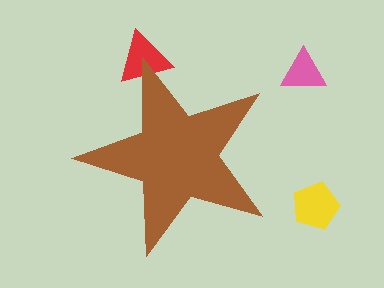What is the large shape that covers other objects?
A brown star.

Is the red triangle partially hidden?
Yes, the red triangle is partially hidden behind the brown star.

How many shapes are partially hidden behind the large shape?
1 shape is partially hidden.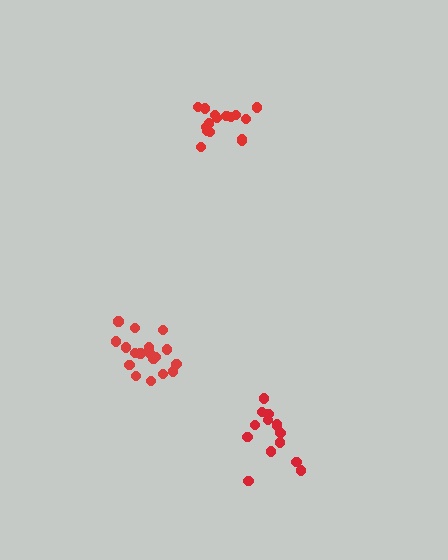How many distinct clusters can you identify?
There are 3 distinct clusters.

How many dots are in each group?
Group 1: 18 dots, Group 2: 14 dots, Group 3: 16 dots (48 total).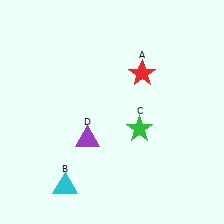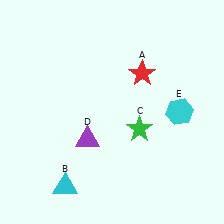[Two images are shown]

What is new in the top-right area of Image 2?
A cyan hexagon (E) was added in the top-right area of Image 2.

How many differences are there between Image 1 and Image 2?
There is 1 difference between the two images.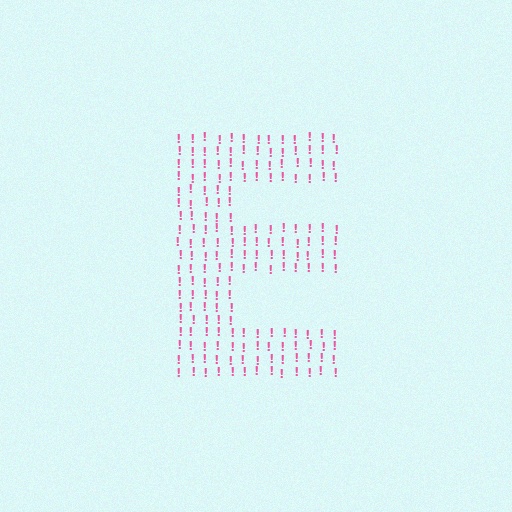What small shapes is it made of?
It is made of small exclamation marks.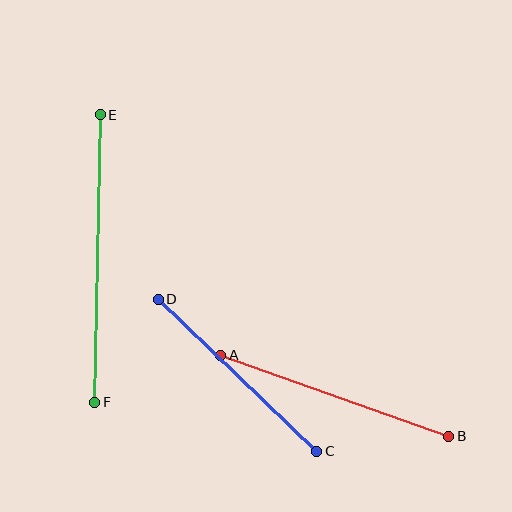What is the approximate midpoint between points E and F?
The midpoint is at approximately (98, 259) pixels.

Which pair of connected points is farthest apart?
Points E and F are farthest apart.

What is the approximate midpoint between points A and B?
The midpoint is at approximately (335, 396) pixels.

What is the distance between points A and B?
The distance is approximately 242 pixels.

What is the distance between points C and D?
The distance is approximately 220 pixels.